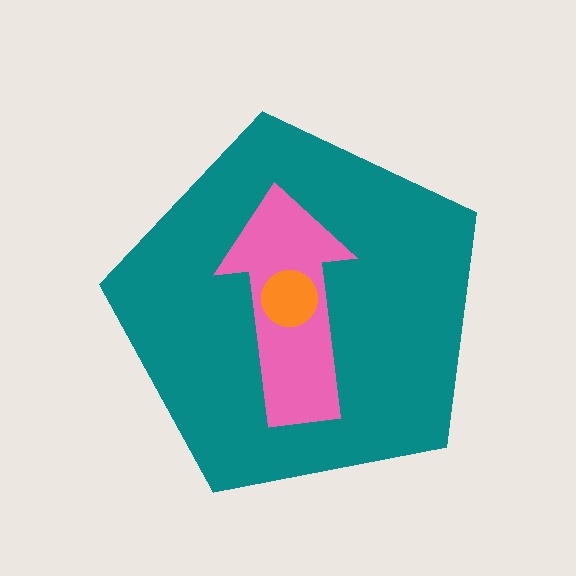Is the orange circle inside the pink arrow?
Yes.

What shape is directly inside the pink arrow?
The orange circle.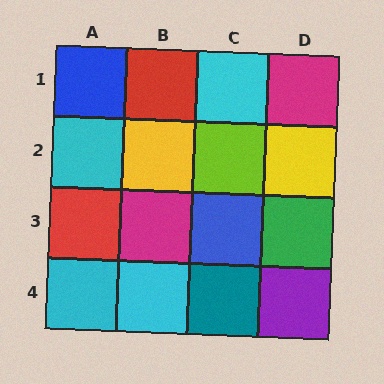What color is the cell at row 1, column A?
Blue.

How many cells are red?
2 cells are red.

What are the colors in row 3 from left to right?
Red, magenta, blue, green.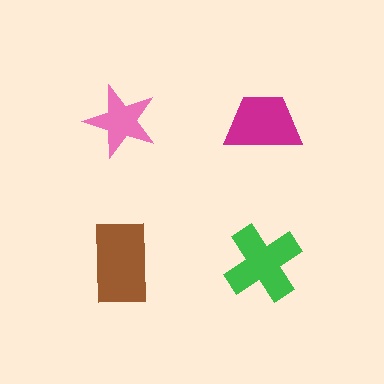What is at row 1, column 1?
A pink star.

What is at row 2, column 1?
A brown rectangle.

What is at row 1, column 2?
A magenta trapezoid.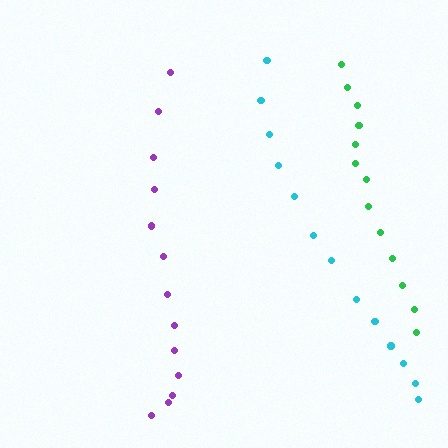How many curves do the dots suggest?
There are 3 distinct paths.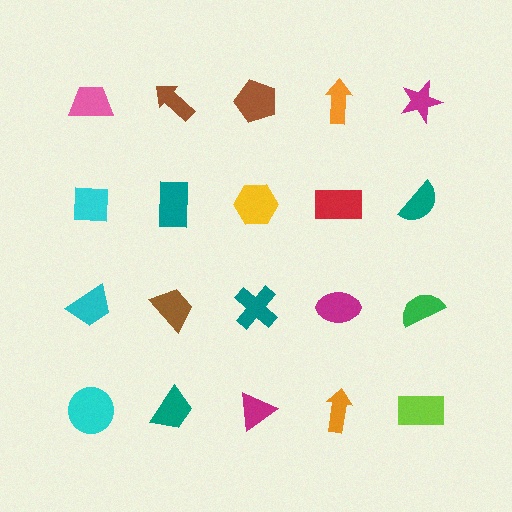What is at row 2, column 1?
A cyan square.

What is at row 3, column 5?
A green semicircle.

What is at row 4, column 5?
A lime rectangle.